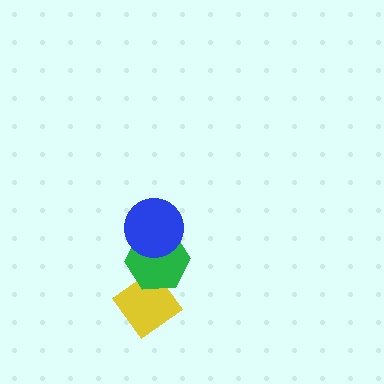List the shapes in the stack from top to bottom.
From top to bottom: the blue circle, the green hexagon, the yellow diamond.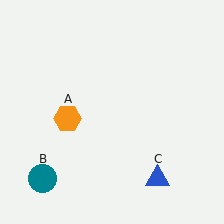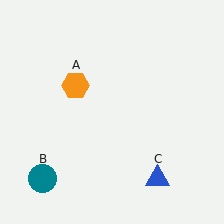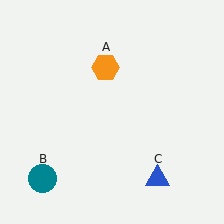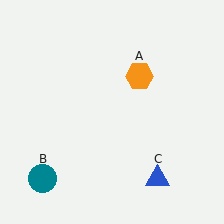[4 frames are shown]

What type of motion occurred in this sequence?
The orange hexagon (object A) rotated clockwise around the center of the scene.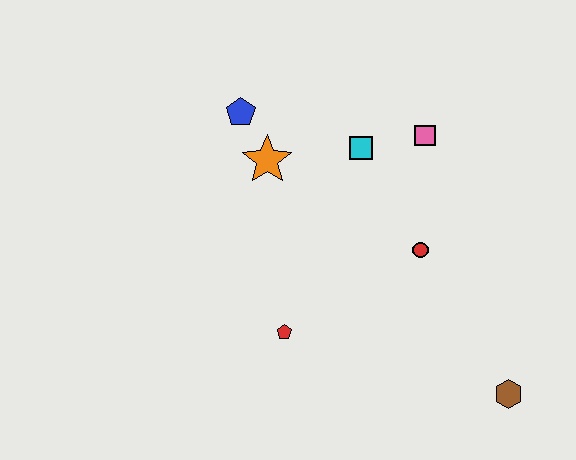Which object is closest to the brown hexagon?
The red circle is closest to the brown hexagon.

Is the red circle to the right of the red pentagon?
Yes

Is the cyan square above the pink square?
No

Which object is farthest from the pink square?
The brown hexagon is farthest from the pink square.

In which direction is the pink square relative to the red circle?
The pink square is above the red circle.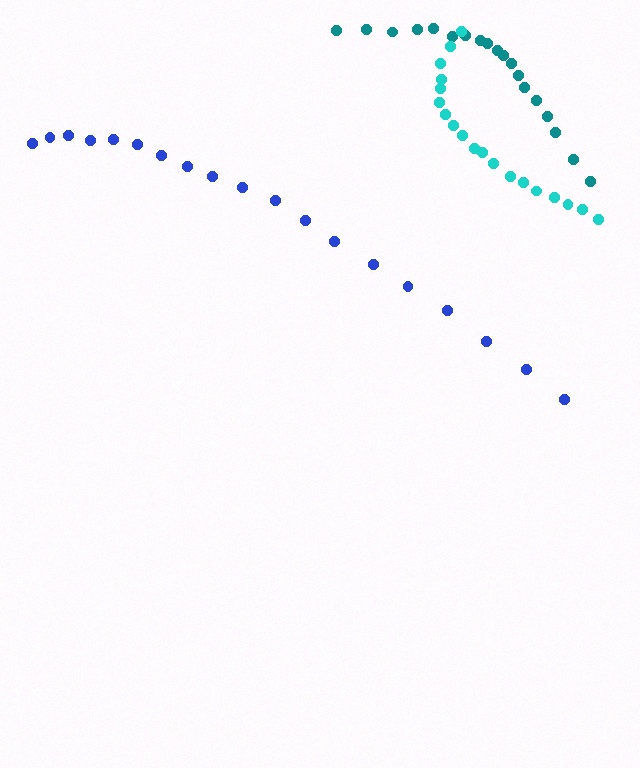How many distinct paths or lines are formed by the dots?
There are 3 distinct paths.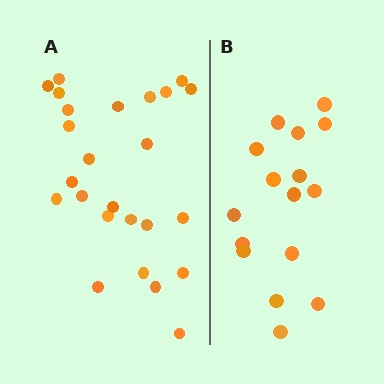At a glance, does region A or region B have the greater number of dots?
Region A (the left region) has more dots.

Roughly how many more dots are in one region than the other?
Region A has roughly 8 or so more dots than region B.